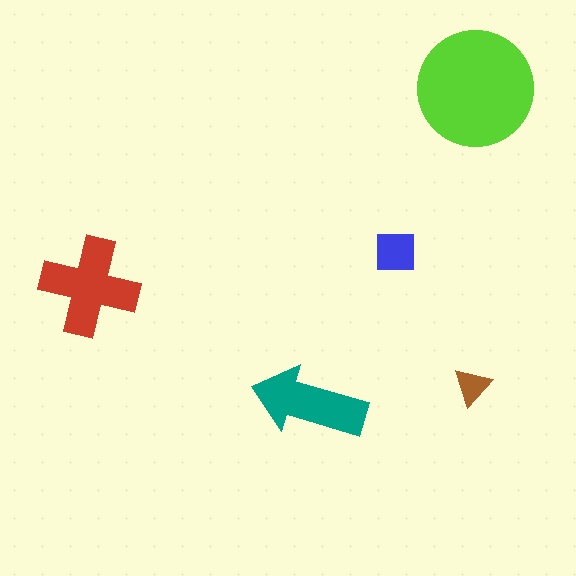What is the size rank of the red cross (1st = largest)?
2nd.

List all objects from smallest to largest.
The brown triangle, the blue square, the teal arrow, the red cross, the lime circle.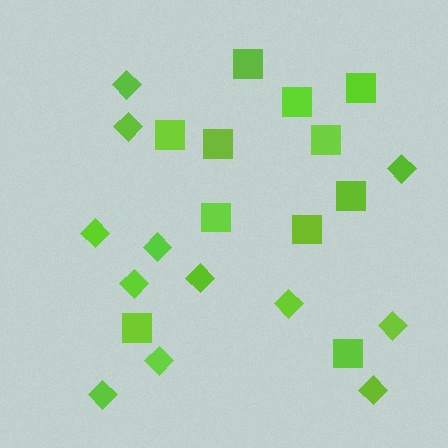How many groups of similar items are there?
There are 2 groups: one group of squares (11) and one group of diamonds (12).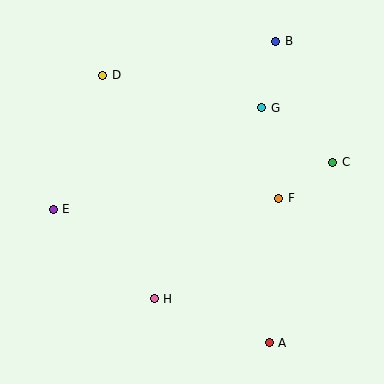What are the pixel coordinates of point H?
Point H is at (154, 299).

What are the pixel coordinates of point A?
Point A is at (269, 343).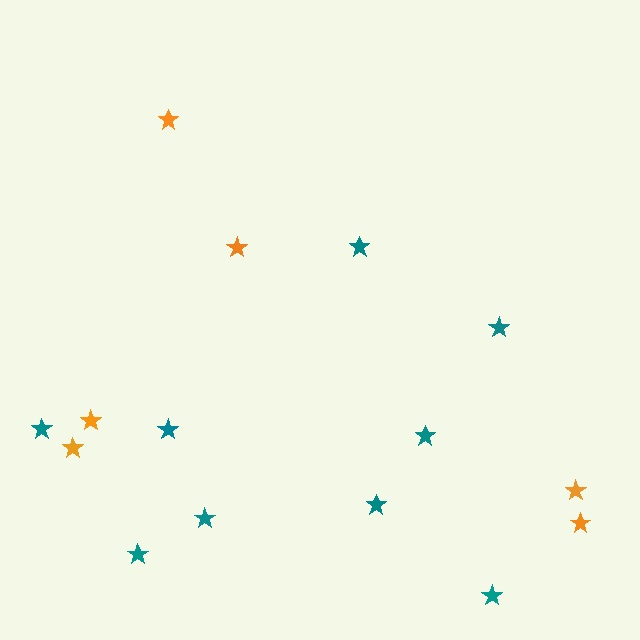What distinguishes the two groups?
There are 2 groups: one group of teal stars (9) and one group of orange stars (6).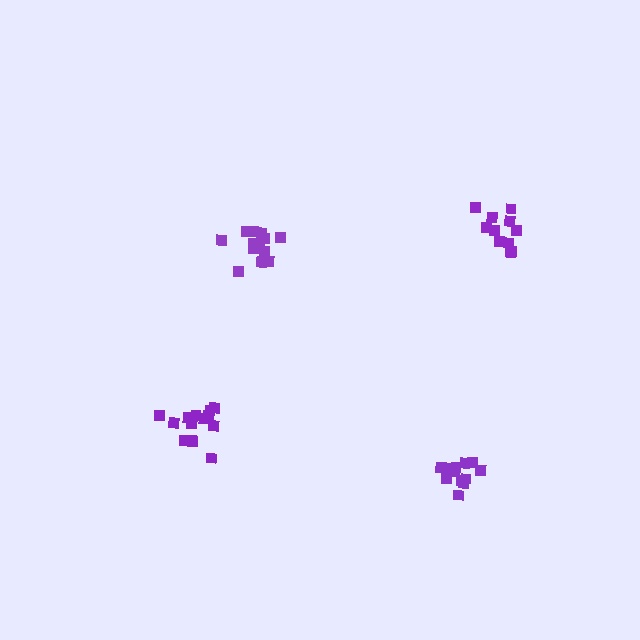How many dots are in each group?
Group 1: 13 dots, Group 2: 12 dots, Group 3: 11 dots, Group 4: 15 dots (51 total).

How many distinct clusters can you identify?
There are 4 distinct clusters.